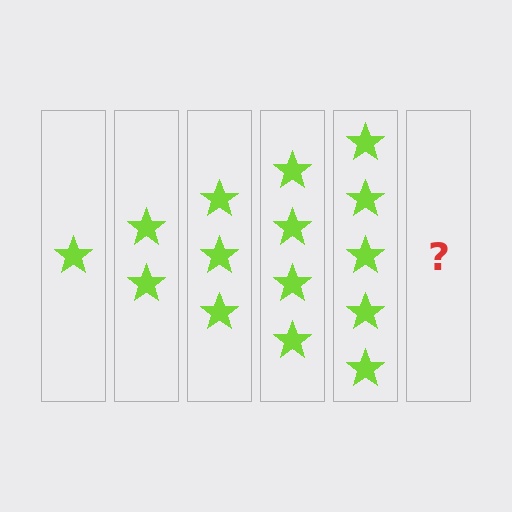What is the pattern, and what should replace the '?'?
The pattern is that each step adds one more star. The '?' should be 6 stars.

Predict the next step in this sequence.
The next step is 6 stars.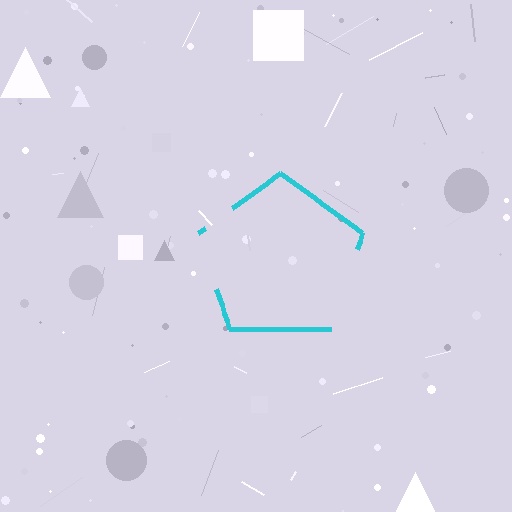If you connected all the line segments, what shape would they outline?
They would outline a pentagon.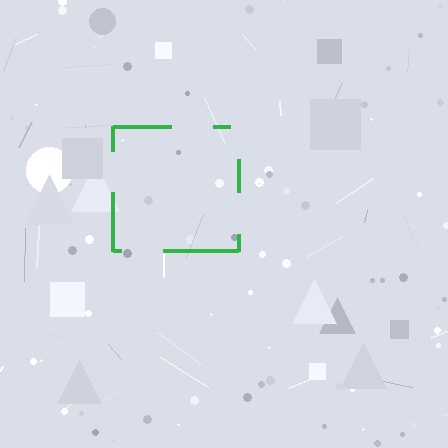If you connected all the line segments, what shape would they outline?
They would outline a square.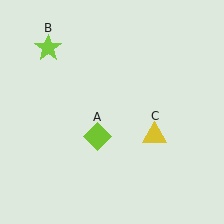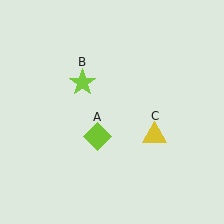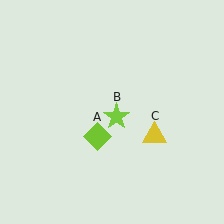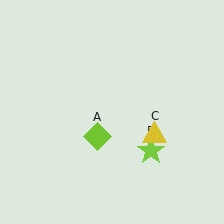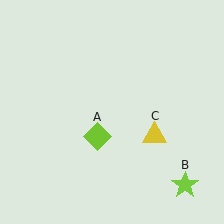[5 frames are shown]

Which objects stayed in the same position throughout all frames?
Lime diamond (object A) and yellow triangle (object C) remained stationary.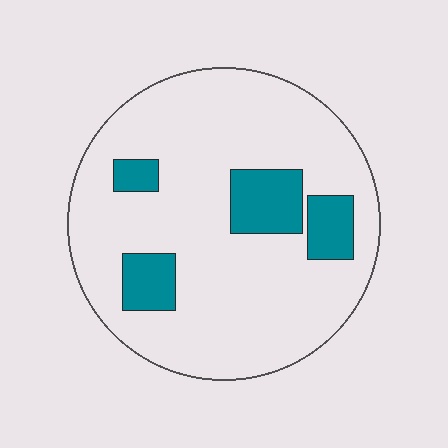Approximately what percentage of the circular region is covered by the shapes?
Approximately 15%.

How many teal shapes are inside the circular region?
4.